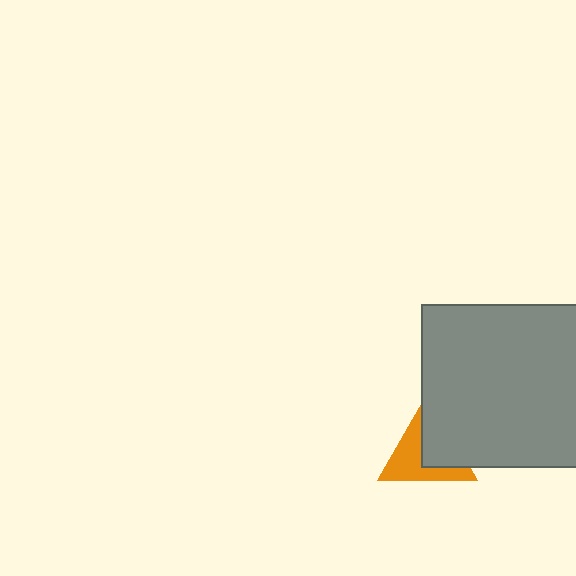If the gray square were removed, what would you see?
You would see the complete orange triangle.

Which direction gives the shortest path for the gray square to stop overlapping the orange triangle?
Moving right gives the shortest separation.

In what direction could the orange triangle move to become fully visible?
The orange triangle could move left. That would shift it out from behind the gray square entirely.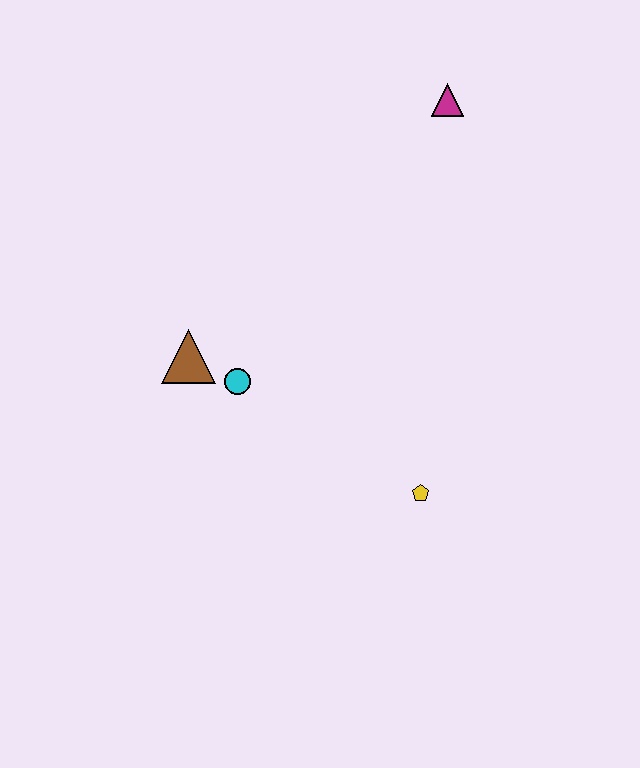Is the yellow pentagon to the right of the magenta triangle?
No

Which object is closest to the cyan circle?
The brown triangle is closest to the cyan circle.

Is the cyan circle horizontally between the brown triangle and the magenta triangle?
Yes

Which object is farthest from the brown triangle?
The magenta triangle is farthest from the brown triangle.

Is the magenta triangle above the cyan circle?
Yes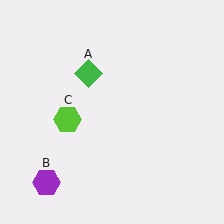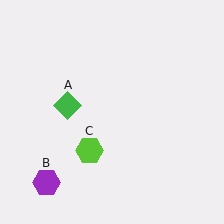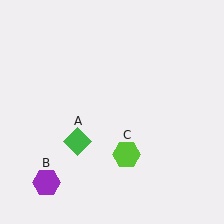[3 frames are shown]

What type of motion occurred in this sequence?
The green diamond (object A), lime hexagon (object C) rotated counterclockwise around the center of the scene.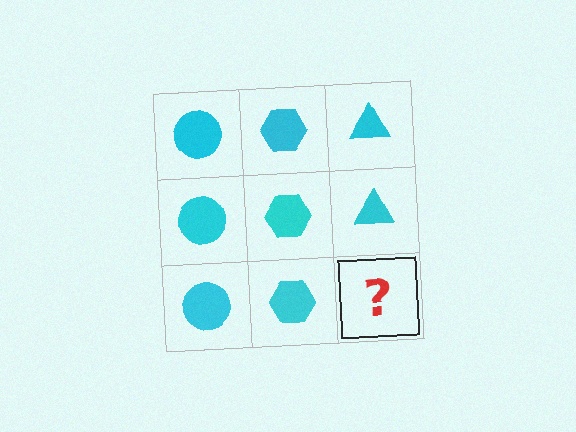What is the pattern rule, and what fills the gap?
The rule is that each column has a consistent shape. The gap should be filled with a cyan triangle.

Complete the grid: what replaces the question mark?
The question mark should be replaced with a cyan triangle.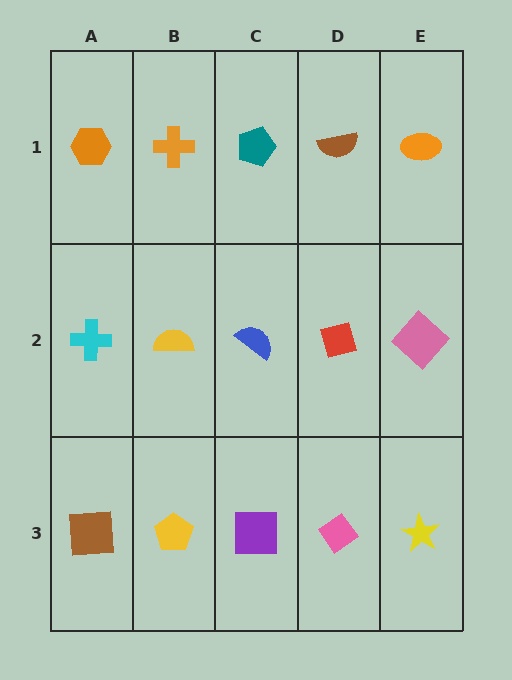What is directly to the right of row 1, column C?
A brown semicircle.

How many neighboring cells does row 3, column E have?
2.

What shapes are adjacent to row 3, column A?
A cyan cross (row 2, column A), a yellow pentagon (row 3, column B).